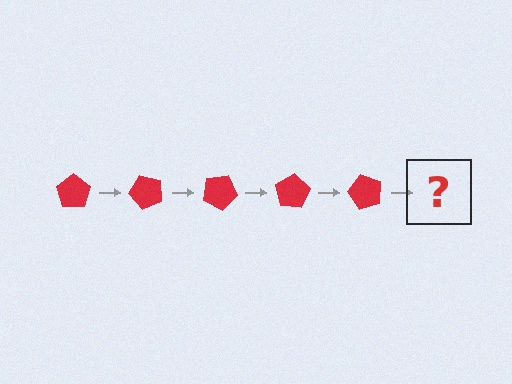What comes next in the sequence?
The next element should be a red pentagon rotated 250 degrees.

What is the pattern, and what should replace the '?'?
The pattern is that the pentagon rotates 50 degrees each step. The '?' should be a red pentagon rotated 250 degrees.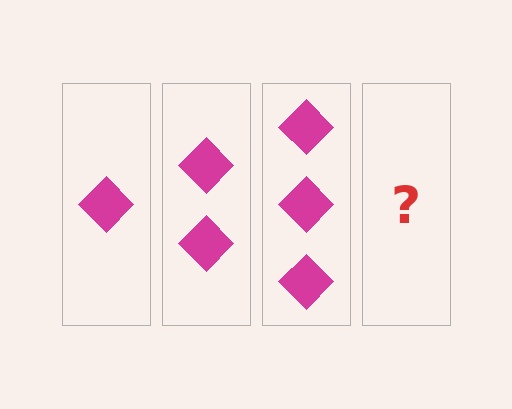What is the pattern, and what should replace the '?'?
The pattern is that each step adds one more diamond. The '?' should be 4 diamonds.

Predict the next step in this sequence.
The next step is 4 diamonds.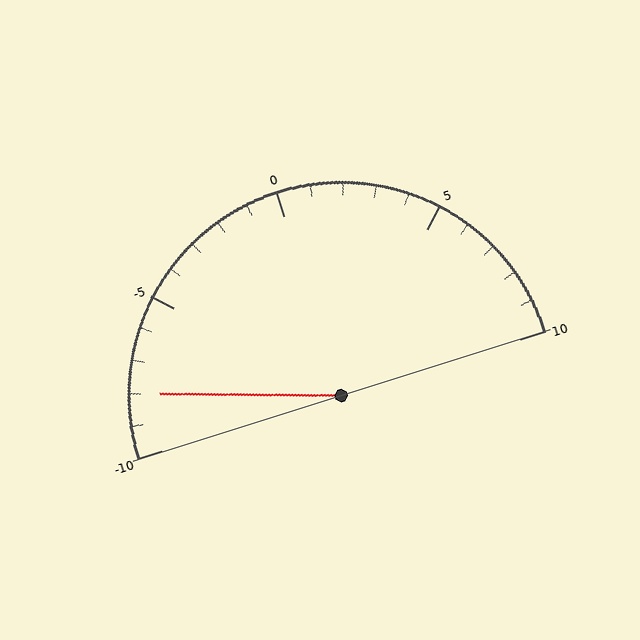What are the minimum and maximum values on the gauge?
The gauge ranges from -10 to 10.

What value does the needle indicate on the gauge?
The needle indicates approximately -8.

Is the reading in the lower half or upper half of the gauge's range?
The reading is in the lower half of the range (-10 to 10).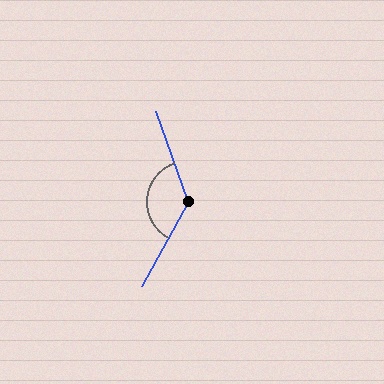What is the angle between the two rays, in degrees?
Approximately 132 degrees.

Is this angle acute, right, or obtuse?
It is obtuse.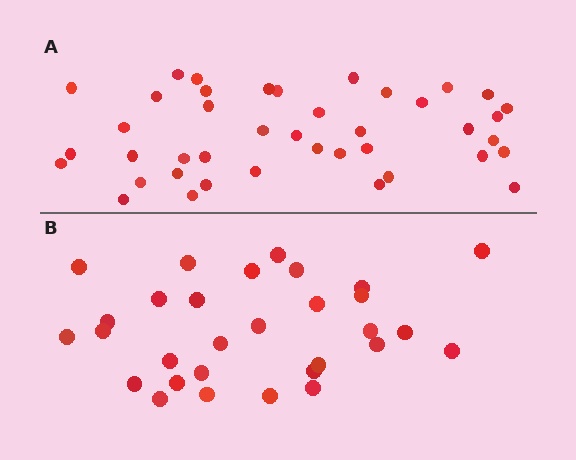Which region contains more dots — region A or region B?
Region A (the top region) has more dots.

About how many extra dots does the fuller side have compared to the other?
Region A has roughly 12 or so more dots than region B.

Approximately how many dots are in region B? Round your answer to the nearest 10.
About 30 dots.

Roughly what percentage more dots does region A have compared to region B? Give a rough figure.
About 35% more.